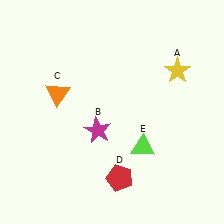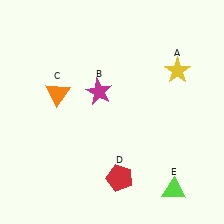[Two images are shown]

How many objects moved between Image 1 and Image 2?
2 objects moved between the two images.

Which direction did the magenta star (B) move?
The magenta star (B) moved up.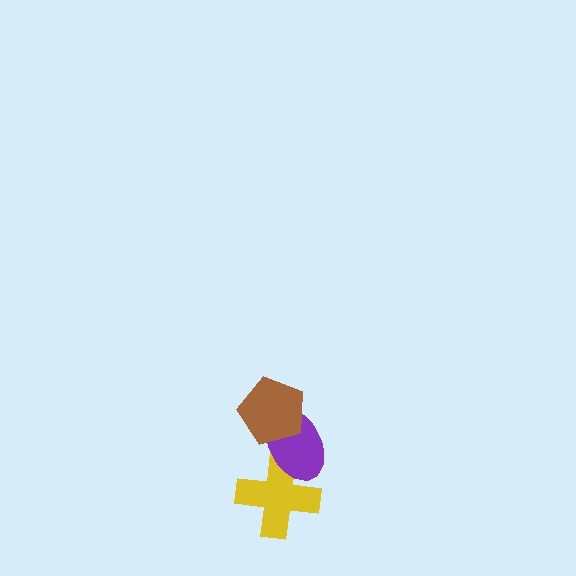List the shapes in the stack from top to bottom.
From top to bottom: the brown pentagon, the purple ellipse, the yellow cross.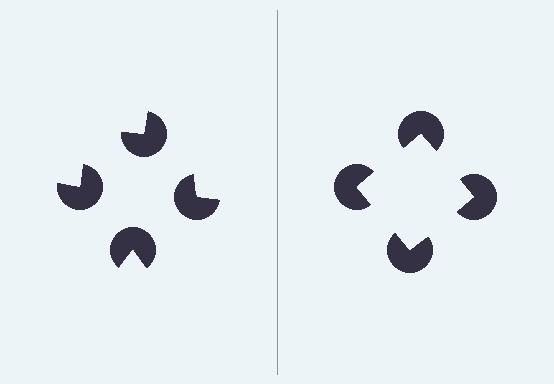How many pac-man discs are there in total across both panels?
8 — 4 on each side.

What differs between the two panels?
The pac-man discs are positioned identically on both sides; only the wedge orientations differ. On the right they align to a square; on the left they are misaligned.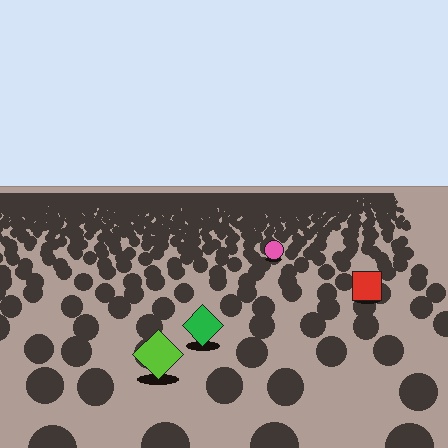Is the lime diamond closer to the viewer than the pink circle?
Yes. The lime diamond is closer — you can tell from the texture gradient: the ground texture is coarser near it.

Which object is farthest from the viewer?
The pink circle is farthest from the viewer. It appears smaller and the ground texture around it is denser.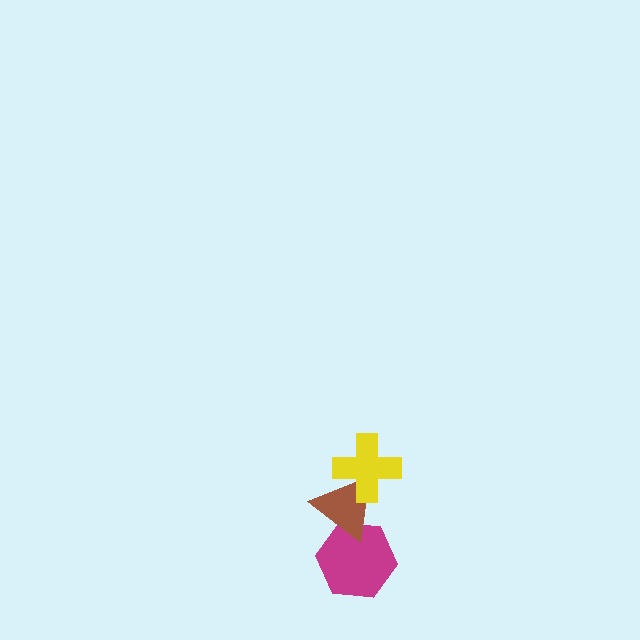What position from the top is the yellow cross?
The yellow cross is 1st from the top.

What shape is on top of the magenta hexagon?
The brown triangle is on top of the magenta hexagon.